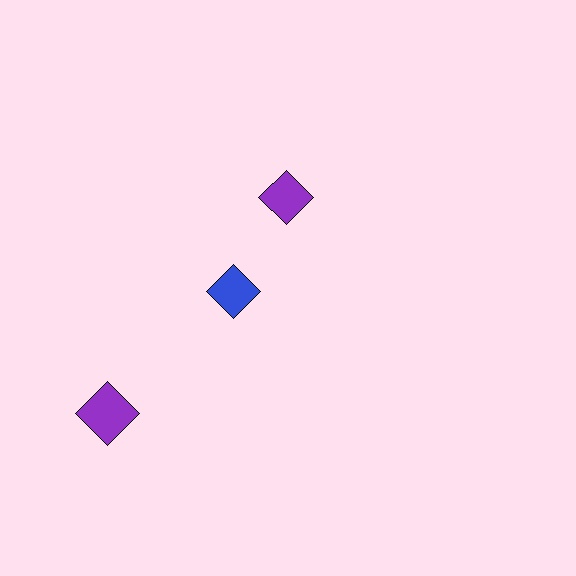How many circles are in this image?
There are no circles.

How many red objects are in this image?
There are no red objects.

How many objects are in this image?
There are 3 objects.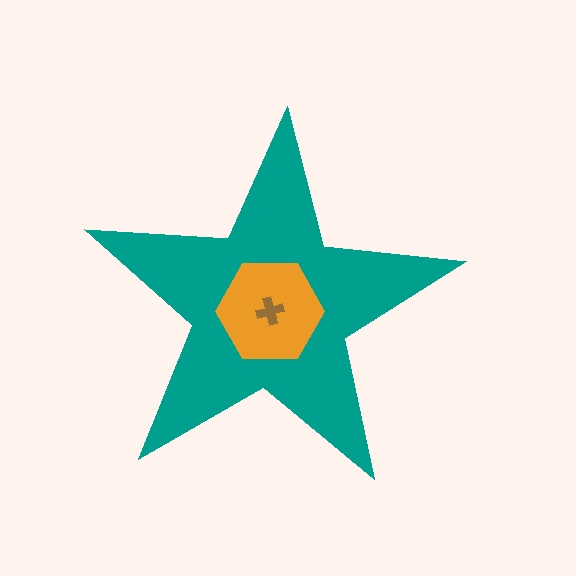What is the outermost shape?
The teal star.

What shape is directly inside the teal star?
The orange hexagon.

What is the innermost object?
The brown cross.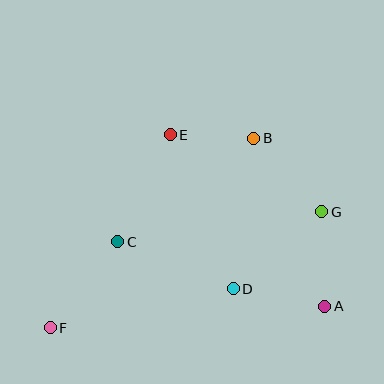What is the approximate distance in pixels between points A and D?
The distance between A and D is approximately 93 pixels.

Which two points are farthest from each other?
Points F and G are farthest from each other.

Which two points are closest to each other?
Points B and E are closest to each other.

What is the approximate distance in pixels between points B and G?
The distance between B and G is approximately 101 pixels.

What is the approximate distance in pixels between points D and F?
The distance between D and F is approximately 187 pixels.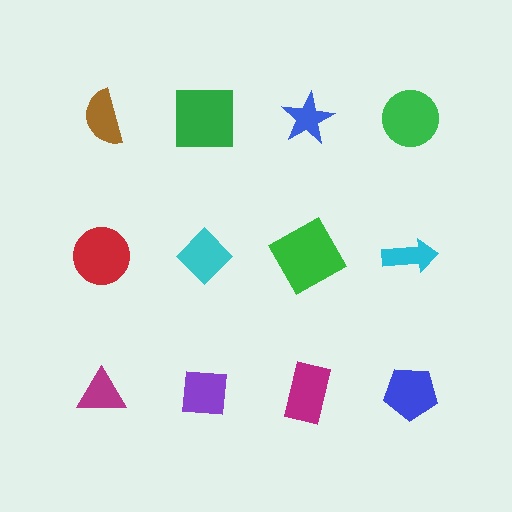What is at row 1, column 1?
A brown semicircle.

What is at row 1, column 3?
A blue star.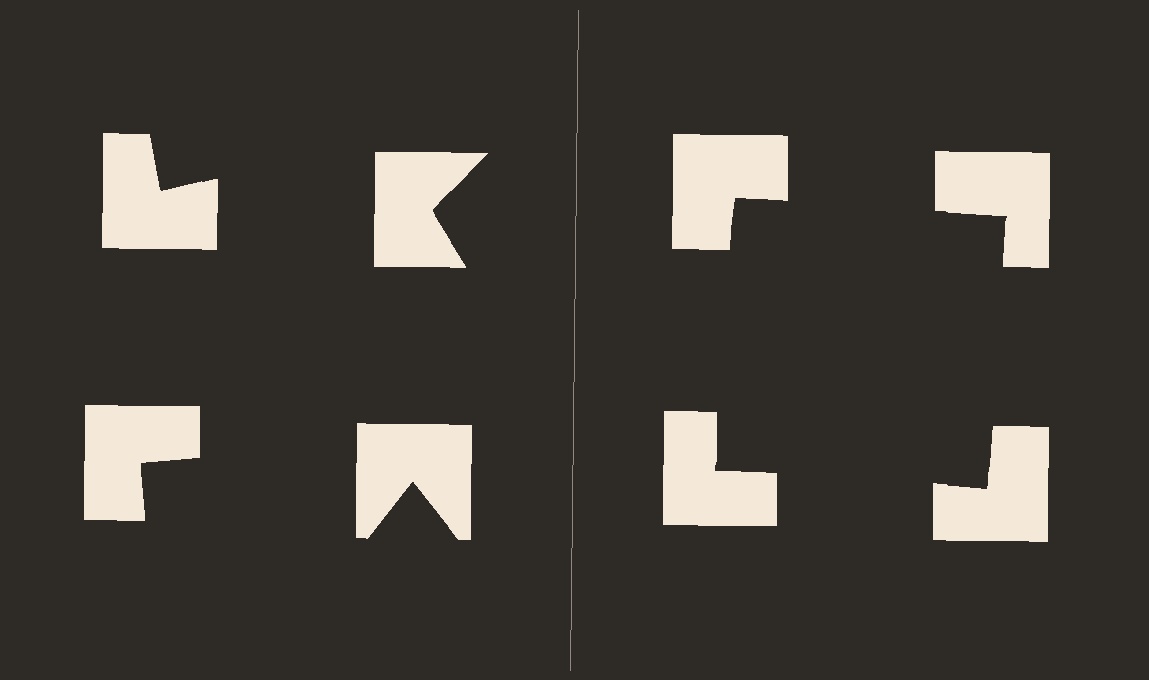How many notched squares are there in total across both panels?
8 — 4 on each side.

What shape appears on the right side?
An illusory square.